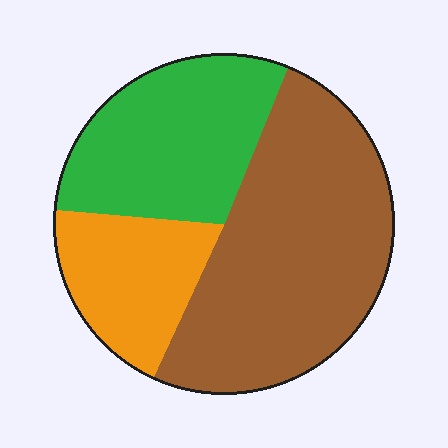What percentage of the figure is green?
Green covers around 30% of the figure.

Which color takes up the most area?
Brown, at roughly 50%.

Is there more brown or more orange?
Brown.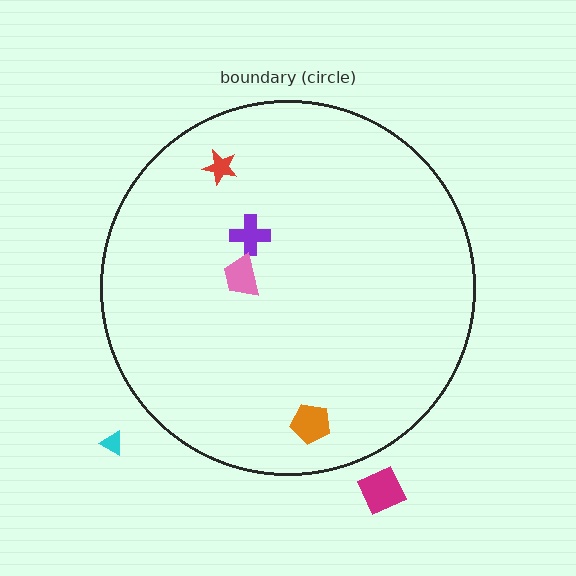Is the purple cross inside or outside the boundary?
Inside.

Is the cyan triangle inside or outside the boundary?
Outside.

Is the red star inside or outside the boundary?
Inside.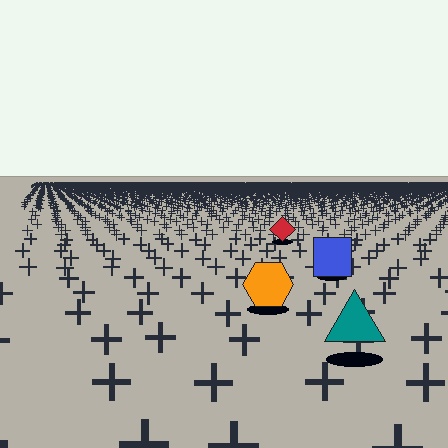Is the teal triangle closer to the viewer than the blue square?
Yes. The teal triangle is closer — you can tell from the texture gradient: the ground texture is coarser near it.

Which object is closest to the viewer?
The teal triangle is closest. The texture marks near it are larger and more spread out.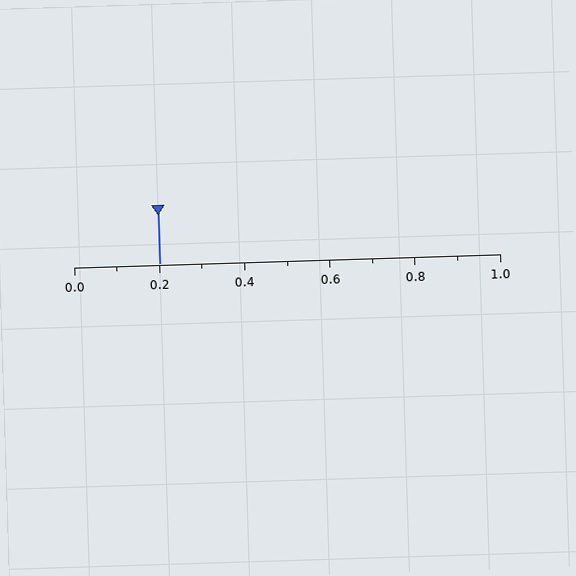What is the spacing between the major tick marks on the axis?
The major ticks are spaced 0.2 apart.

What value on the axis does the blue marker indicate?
The marker indicates approximately 0.2.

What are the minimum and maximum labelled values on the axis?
The axis runs from 0.0 to 1.0.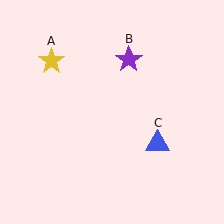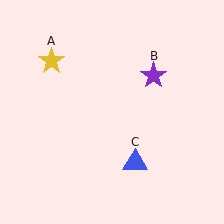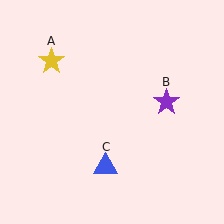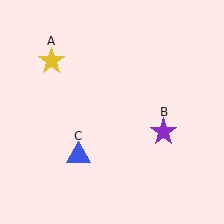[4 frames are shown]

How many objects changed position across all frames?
2 objects changed position: purple star (object B), blue triangle (object C).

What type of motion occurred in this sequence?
The purple star (object B), blue triangle (object C) rotated clockwise around the center of the scene.